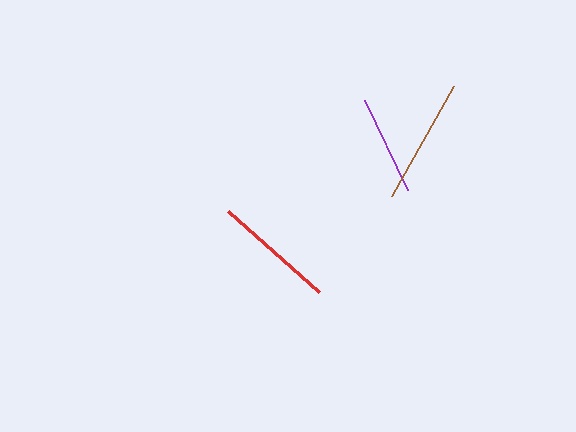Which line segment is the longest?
The brown line is the longest at approximately 126 pixels.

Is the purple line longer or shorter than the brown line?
The brown line is longer than the purple line.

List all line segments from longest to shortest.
From longest to shortest: brown, red, purple.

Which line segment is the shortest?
The purple line is the shortest at approximately 99 pixels.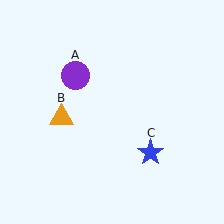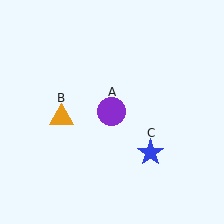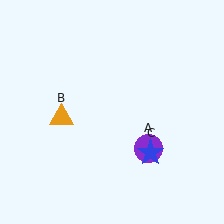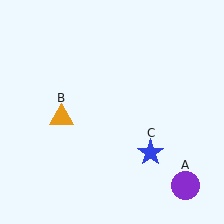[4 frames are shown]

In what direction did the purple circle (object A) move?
The purple circle (object A) moved down and to the right.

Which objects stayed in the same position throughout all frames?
Orange triangle (object B) and blue star (object C) remained stationary.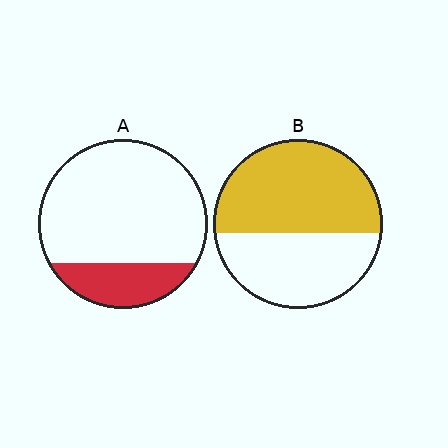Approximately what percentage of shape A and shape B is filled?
A is approximately 20% and B is approximately 55%.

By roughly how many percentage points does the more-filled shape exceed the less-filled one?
By roughly 35 percentage points (B over A).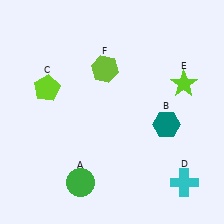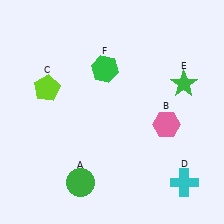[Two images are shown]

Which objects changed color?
B changed from teal to pink. E changed from lime to green. F changed from lime to green.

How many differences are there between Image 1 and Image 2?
There are 3 differences between the two images.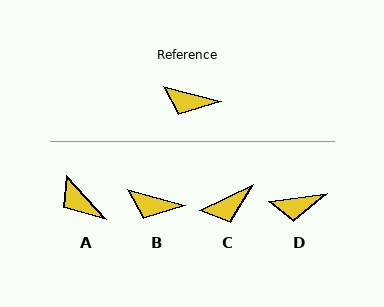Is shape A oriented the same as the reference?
No, it is off by about 33 degrees.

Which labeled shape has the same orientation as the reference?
B.